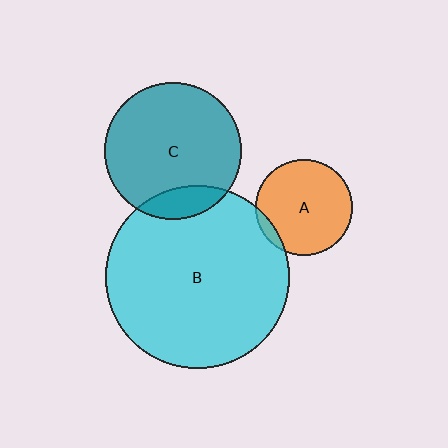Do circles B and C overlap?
Yes.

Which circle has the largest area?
Circle B (cyan).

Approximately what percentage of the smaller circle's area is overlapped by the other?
Approximately 15%.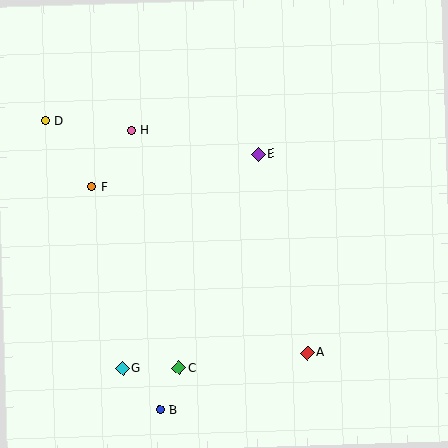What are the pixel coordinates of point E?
Point E is at (258, 154).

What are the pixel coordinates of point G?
Point G is at (123, 368).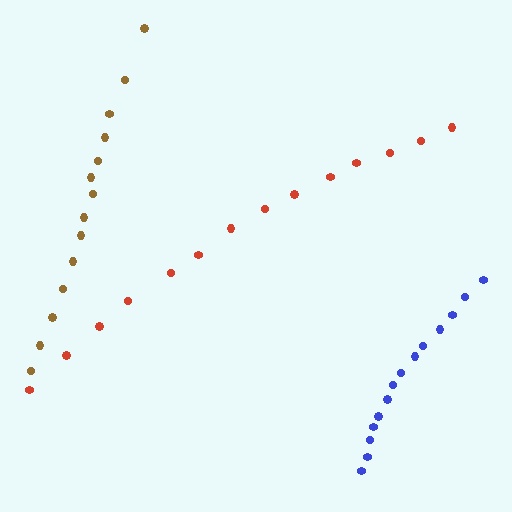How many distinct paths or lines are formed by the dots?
There are 3 distinct paths.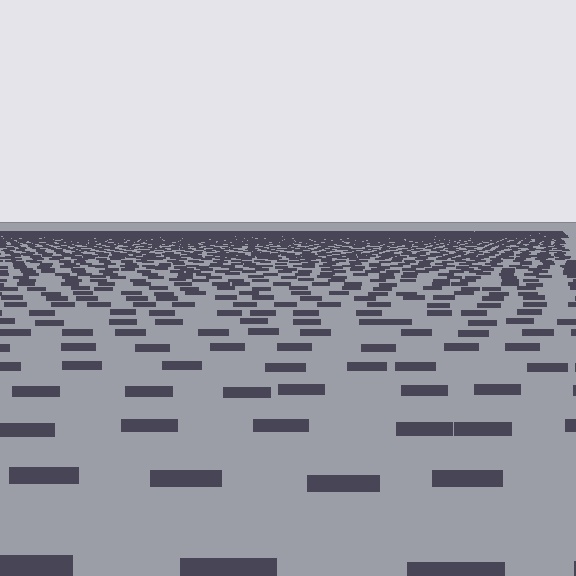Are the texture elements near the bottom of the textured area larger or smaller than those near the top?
Larger. Near the bottom, elements are closer to the viewer and appear at a bigger on-screen size.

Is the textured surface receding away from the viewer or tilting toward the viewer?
The surface is receding away from the viewer. Texture elements get smaller and denser toward the top.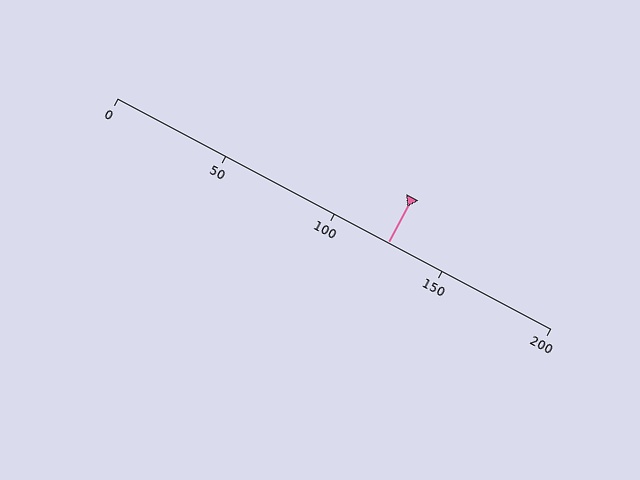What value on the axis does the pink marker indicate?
The marker indicates approximately 125.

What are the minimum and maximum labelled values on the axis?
The axis runs from 0 to 200.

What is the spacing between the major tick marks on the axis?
The major ticks are spaced 50 apart.